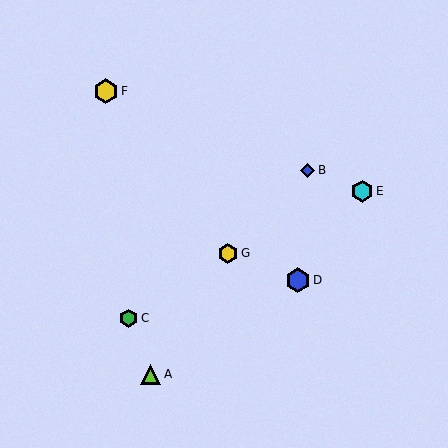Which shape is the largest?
The blue hexagon (labeled D) is the largest.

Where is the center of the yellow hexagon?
The center of the yellow hexagon is at (106, 91).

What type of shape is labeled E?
Shape E is a cyan hexagon.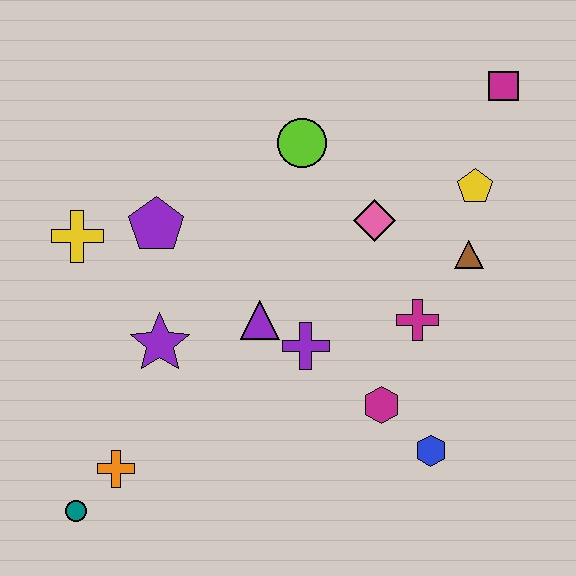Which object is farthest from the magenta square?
The teal circle is farthest from the magenta square.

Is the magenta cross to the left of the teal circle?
No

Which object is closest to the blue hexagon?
The magenta hexagon is closest to the blue hexagon.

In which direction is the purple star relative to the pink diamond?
The purple star is to the left of the pink diamond.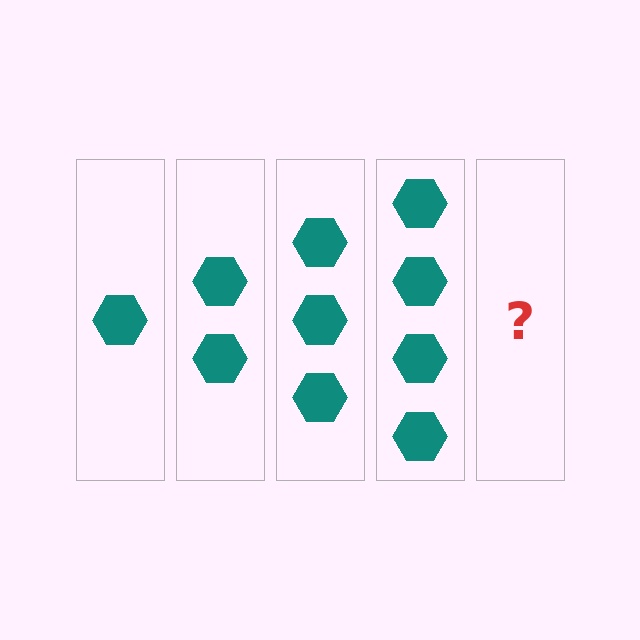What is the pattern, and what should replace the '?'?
The pattern is that each step adds one more hexagon. The '?' should be 5 hexagons.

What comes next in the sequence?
The next element should be 5 hexagons.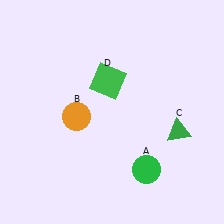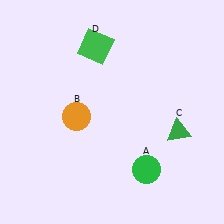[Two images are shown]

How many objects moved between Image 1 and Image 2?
1 object moved between the two images.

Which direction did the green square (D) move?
The green square (D) moved up.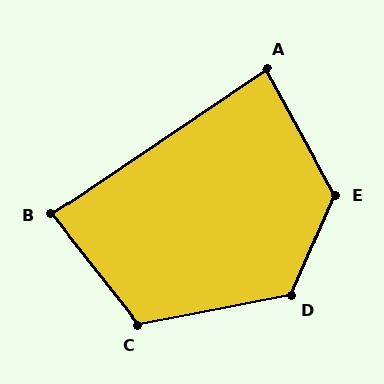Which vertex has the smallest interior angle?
A, at approximately 85 degrees.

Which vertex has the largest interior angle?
E, at approximately 128 degrees.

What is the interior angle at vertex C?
Approximately 117 degrees (obtuse).